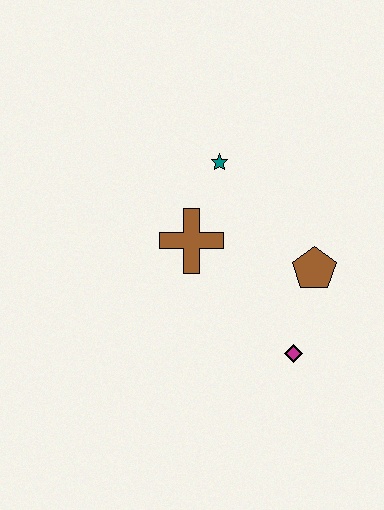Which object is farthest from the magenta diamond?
The teal star is farthest from the magenta diamond.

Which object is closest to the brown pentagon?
The magenta diamond is closest to the brown pentagon.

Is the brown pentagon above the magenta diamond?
Yes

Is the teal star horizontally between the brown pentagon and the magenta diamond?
No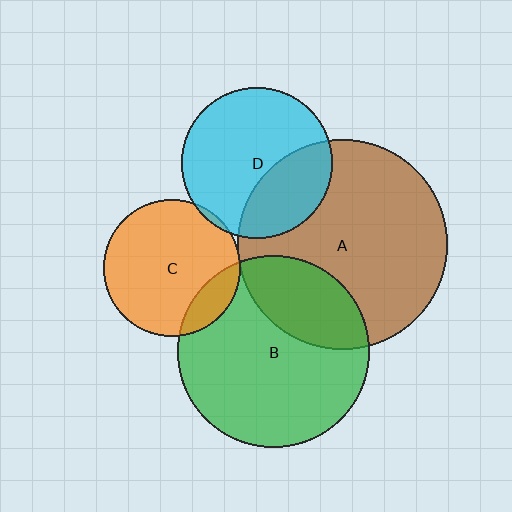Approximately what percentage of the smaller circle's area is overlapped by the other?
Approximately 30%.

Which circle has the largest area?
Circle A (brown).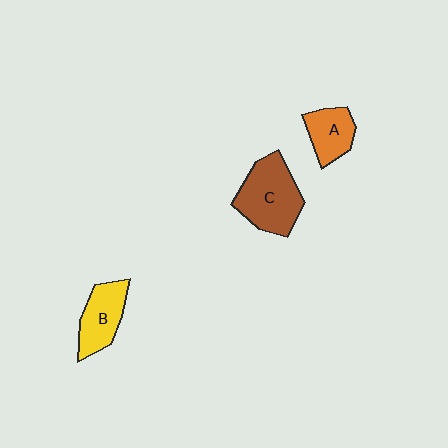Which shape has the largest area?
Shape C (brown).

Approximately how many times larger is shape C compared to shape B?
Approximately 1.5 times.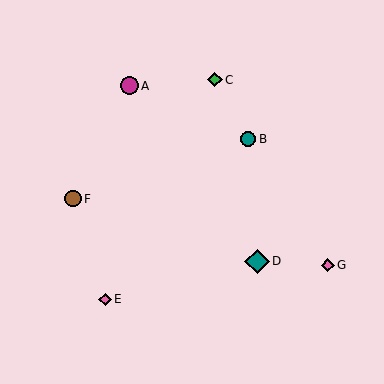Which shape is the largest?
The teal diamond (labeled D) is the largest.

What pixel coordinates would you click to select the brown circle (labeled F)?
Click at (73, 199) to select the brown circle F.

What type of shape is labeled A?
Shape A is a magenta circle.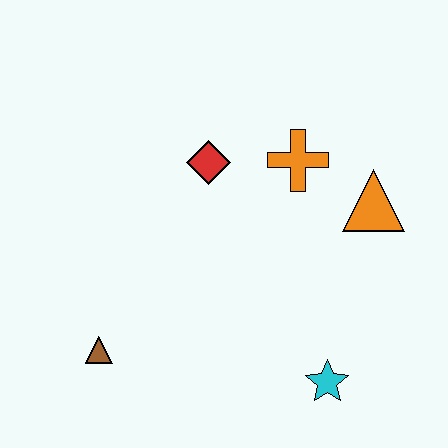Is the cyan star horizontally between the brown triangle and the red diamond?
No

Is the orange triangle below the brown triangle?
No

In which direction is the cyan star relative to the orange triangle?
The cyan star is below the orange triangle.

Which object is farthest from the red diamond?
The cyan star is farthest from the red diamond.